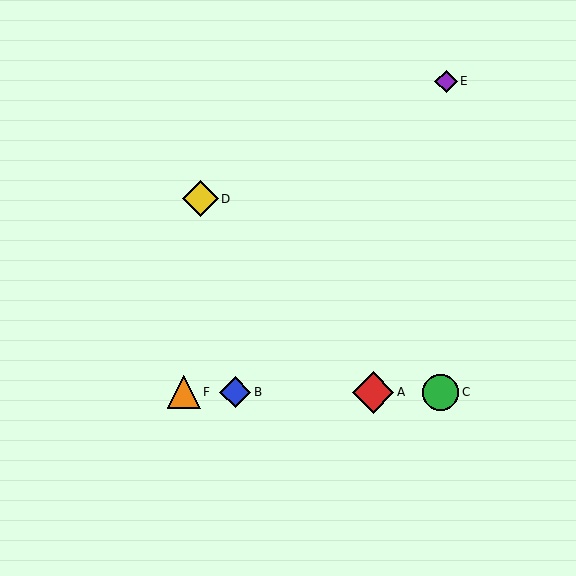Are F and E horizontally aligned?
No, F is at y≈392 and E is at y≈81.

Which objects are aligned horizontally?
Objects A, B, C, F are aligned horizontally.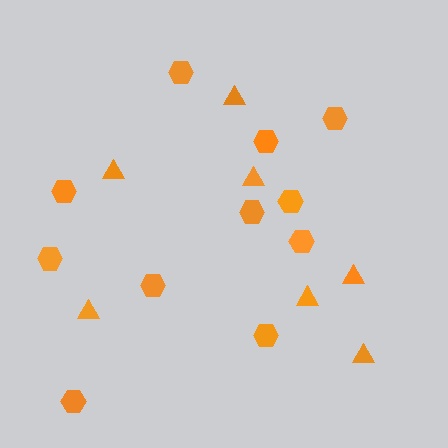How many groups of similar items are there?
There are 2 groups: one group of hexagons (11) and one group of triangles (7).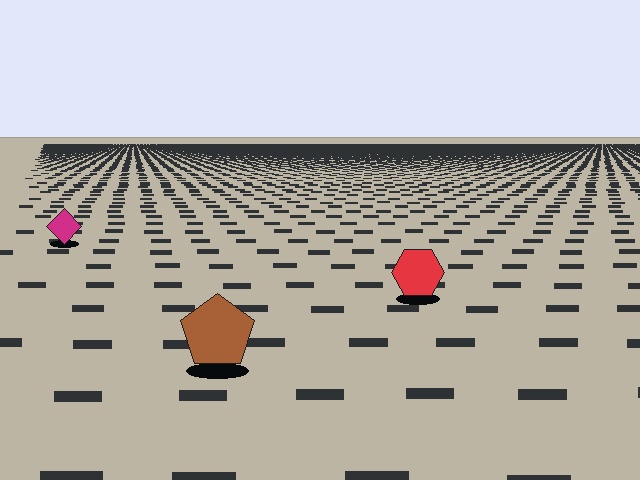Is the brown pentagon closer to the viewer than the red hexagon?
Yes. The brown pentagon is closer — you can tell from the texture gradient: the ground texture is coarser near it.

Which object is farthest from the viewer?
The magenta diamond is farthest from the viewer. It appears smaller and the ground texture around it is denser.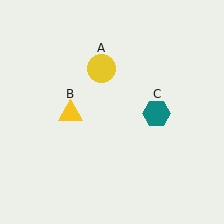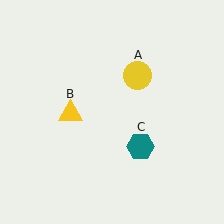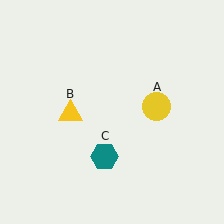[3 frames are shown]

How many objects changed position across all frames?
2 objects changed position: yellow circle (object A), teal hexagon (object C).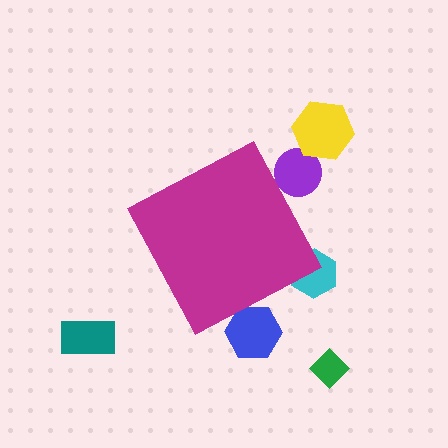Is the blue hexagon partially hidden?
Yes, the blue hexagon is partially hidden behind the magenta diamond.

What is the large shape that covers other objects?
A magenta diamond.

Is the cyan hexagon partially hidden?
Yes, the cyan hexagon is partially hidden behind the magenta diamond.